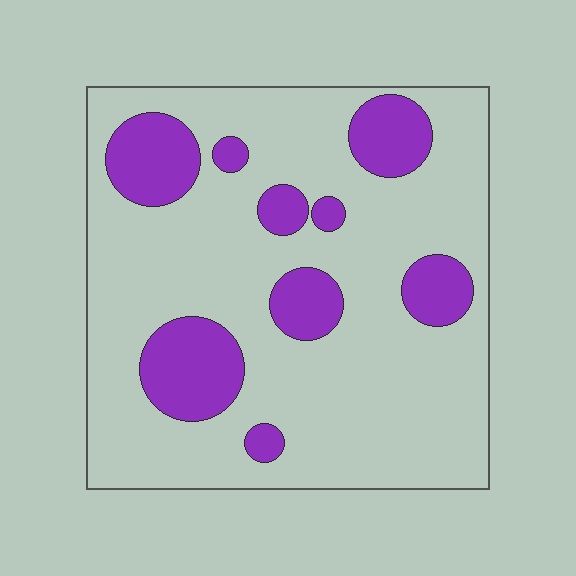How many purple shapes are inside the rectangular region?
9.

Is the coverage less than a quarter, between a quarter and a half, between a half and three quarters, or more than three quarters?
Less than a quarter.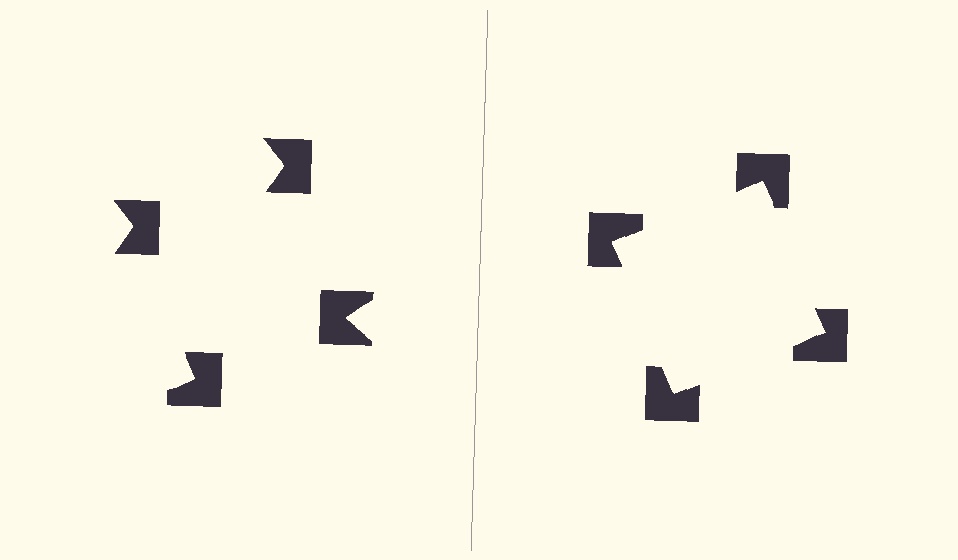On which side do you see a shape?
An illusory square appears on the right side. On the left side the wedge cuts are rotated, so no coherent shape forms.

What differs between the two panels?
The notched squares are positioned identically on both sides; only the wedge orientations differ. On the right they align to a square; on the left they are misaligned.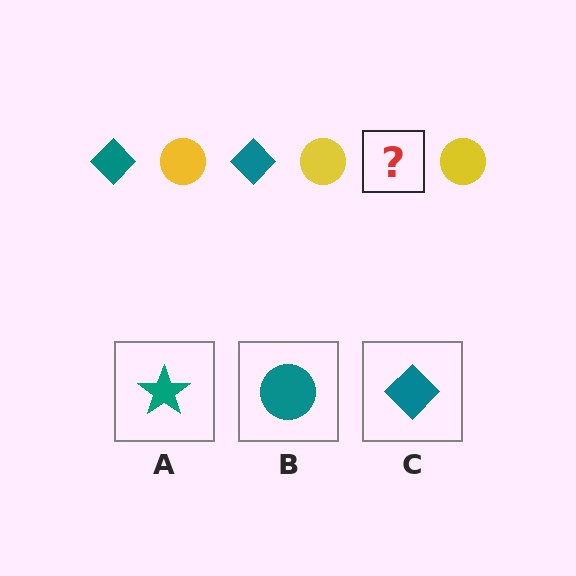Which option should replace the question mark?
Option C.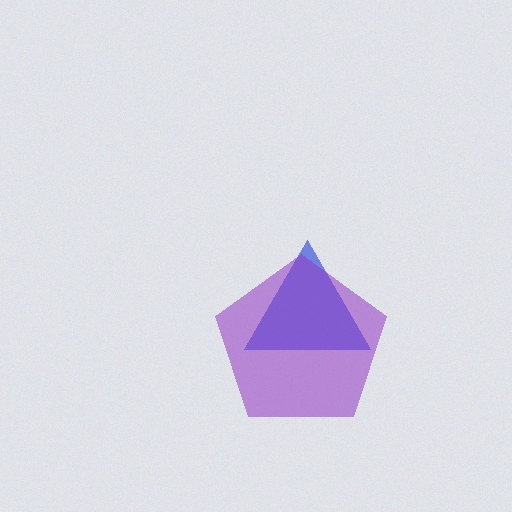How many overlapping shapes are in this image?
There are 2 overlapping shapes in the image.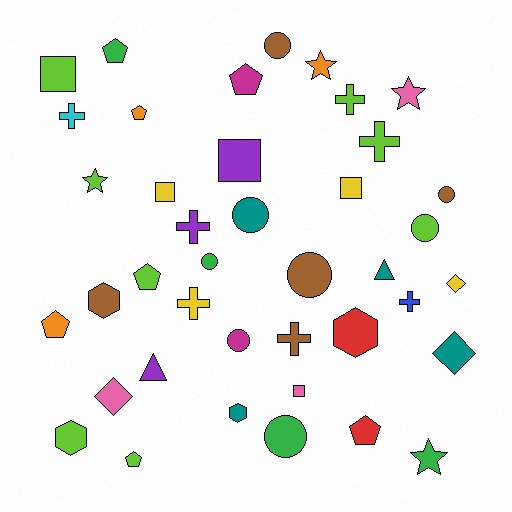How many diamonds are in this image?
There are 3 diamonds.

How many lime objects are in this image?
There are 8 lime objects.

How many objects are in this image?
There are 40 objects.